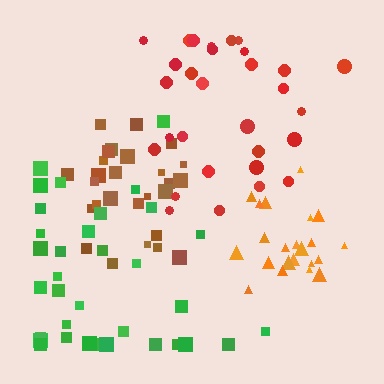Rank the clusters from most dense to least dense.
brown, orange, red, green.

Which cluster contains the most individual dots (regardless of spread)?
Green (34).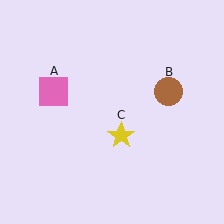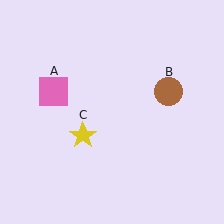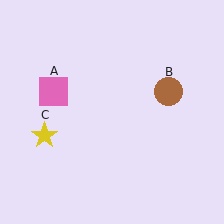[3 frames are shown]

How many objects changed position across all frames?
1 object changed position: yellow star (object C).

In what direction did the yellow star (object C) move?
The yellow star (object C) moved left.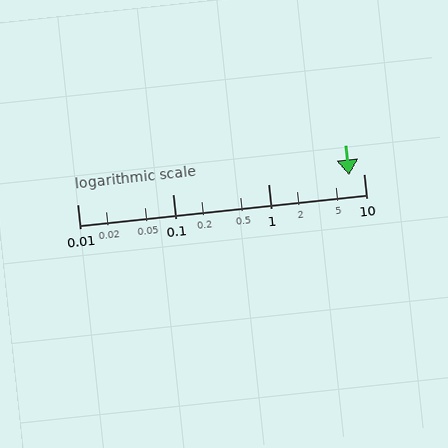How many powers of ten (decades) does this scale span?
The scale spans 3 decades, from 0.01 to 10.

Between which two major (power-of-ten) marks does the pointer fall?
The pointer is between 1 and 10.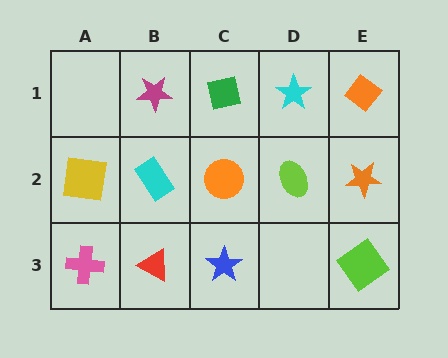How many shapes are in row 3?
4 shapes.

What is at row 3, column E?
A lime diamond.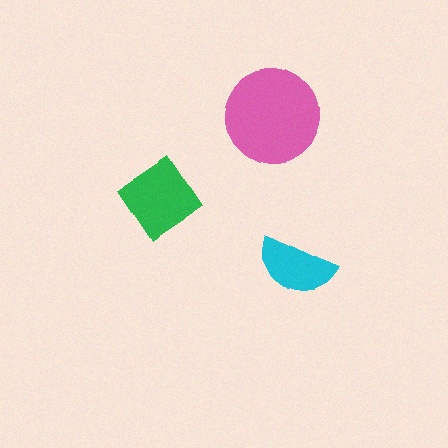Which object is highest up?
The pink circle is topmost.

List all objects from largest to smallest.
The pink circle, the green diamond, the cyan semicircle.